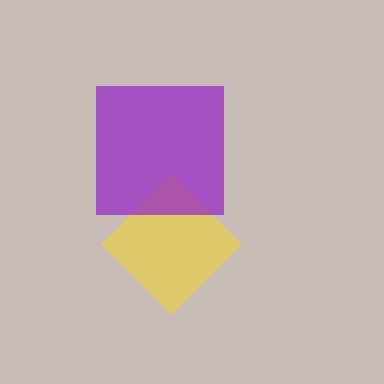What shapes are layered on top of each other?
The layered shapes are: a yellow diamond, a purple square.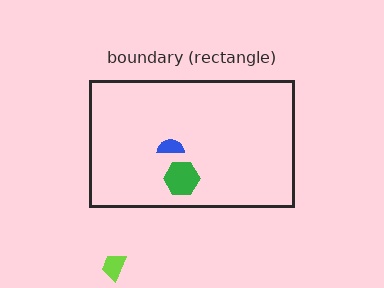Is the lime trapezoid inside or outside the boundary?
Outside.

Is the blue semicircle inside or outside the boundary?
Inside.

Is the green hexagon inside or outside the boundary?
Inside.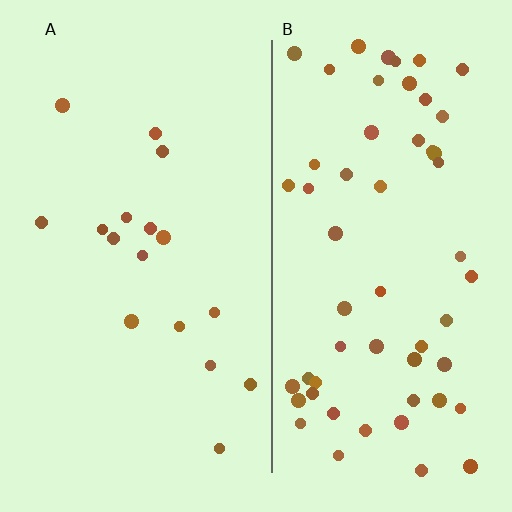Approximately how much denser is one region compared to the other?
Approximately 3.4× — region B over region A.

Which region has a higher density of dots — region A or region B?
B (the right).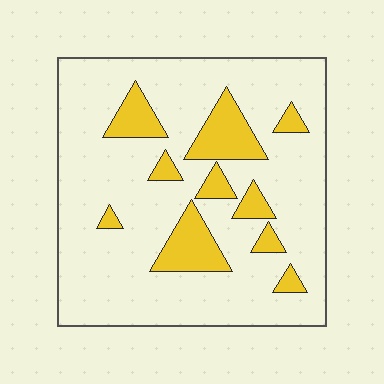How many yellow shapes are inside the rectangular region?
10.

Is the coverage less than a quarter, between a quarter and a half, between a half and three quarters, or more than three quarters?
Less than a quarter.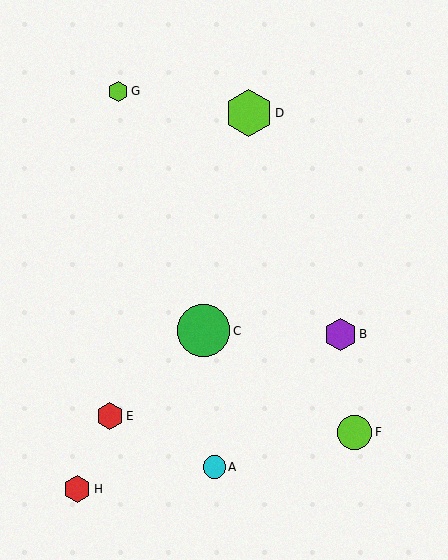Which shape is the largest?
The green circle (labeled C) is the largest.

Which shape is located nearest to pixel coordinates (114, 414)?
The red hexagon (labeled E) at (110, 416) is nearest to that location.